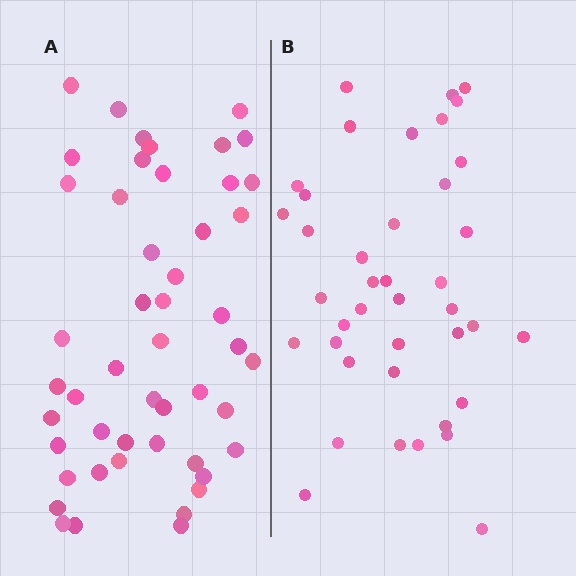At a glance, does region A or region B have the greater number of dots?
Region A (the left region) has more dots.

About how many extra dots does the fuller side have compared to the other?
Region A has roughly 8 or so more dots than region B.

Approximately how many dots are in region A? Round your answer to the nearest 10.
About 50 dots. (The exact count is 49, which rounds to 50.)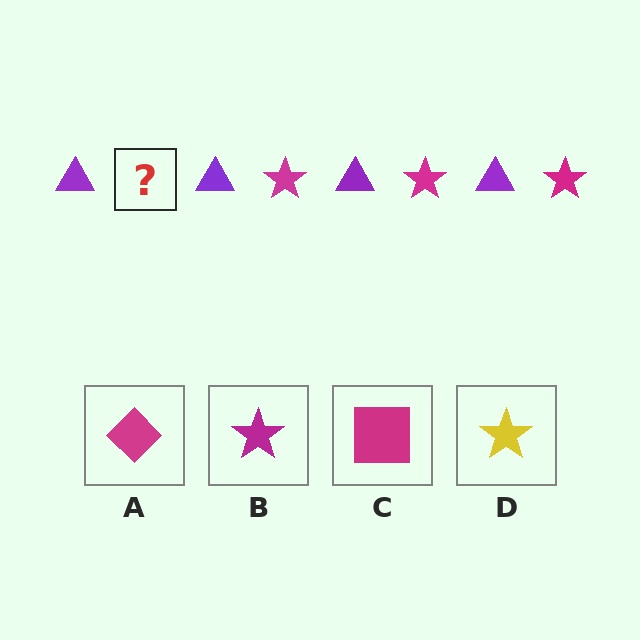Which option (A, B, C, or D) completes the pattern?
B.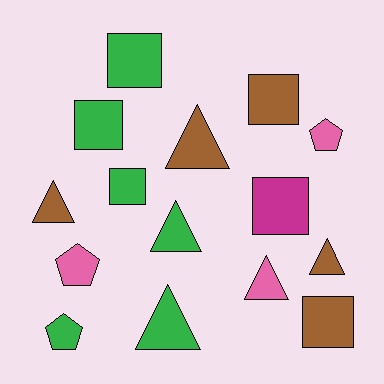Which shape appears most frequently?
Triangle, with 6 objects.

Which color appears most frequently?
Green, with 6 objects.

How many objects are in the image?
There are 15 objects.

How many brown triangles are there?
There are 3 brown triangles.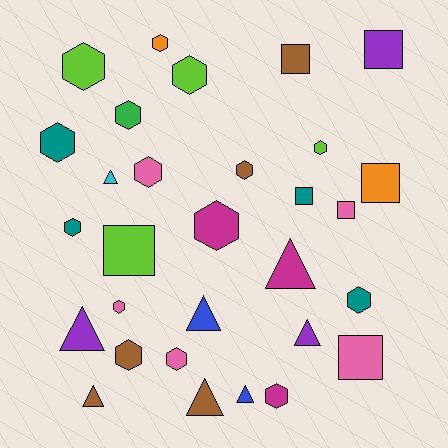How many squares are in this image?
There are 7 squares.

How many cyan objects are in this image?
There is 1 cyan object.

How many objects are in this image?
There are 30 objects.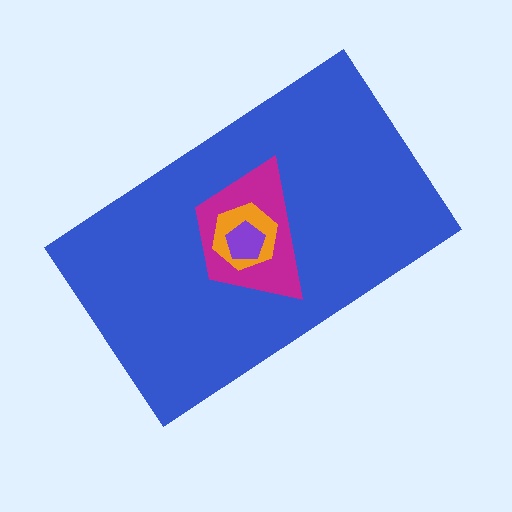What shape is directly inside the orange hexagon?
The purple pentagon.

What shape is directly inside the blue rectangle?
The magenta trapezoid.